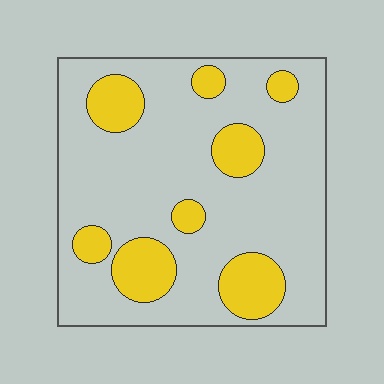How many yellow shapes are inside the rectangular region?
8.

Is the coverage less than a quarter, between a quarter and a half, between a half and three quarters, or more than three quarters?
Less than a quarter.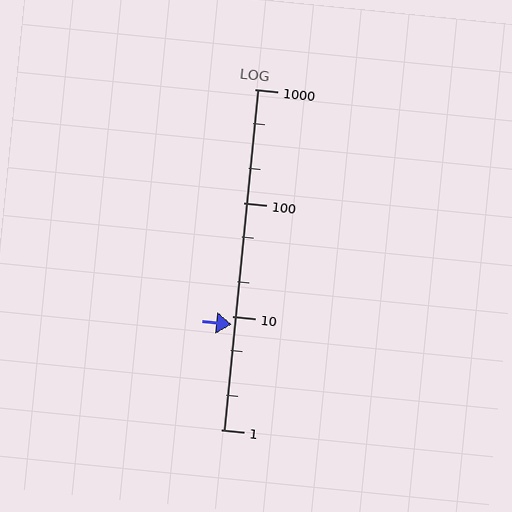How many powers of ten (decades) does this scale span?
The scale spans 3 decades, from 1 to 1000.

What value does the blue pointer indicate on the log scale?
The pointer indicates approximately 8.4.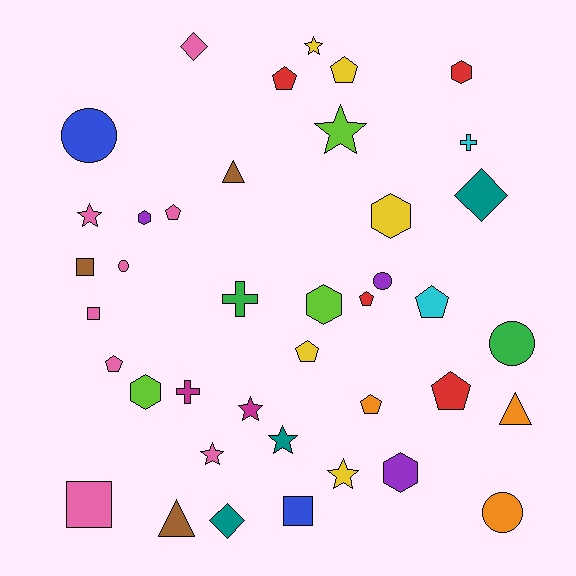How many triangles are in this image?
There are 3 triangles.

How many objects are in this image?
There are 40 objects.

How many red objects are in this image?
There are 4 red objects.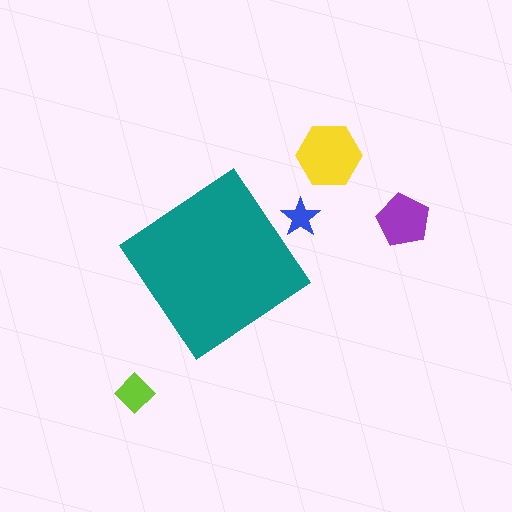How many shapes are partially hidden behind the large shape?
1 shape is partially hidden.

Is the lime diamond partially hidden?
No, the lime diamond is fully visible.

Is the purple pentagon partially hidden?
No, the purple pentagon is fully visible.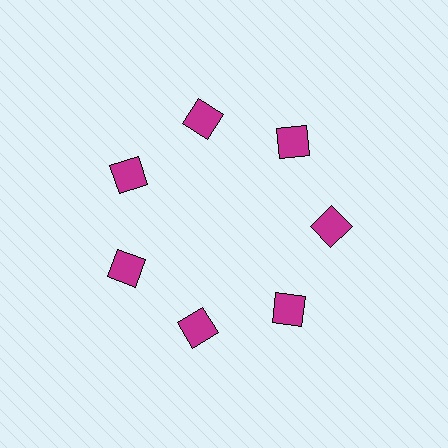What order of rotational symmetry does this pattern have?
This pattern has 7-fold rotational symmetry.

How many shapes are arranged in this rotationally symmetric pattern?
There are 7 shapes, arranged in 7 groups of 1.